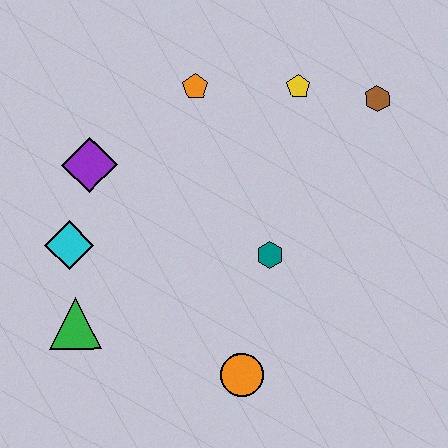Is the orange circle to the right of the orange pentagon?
Yes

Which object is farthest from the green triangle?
The brown hexagon is farthest from the green triangle.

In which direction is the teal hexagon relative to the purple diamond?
The teal hexagon is to the right of the purple diamond.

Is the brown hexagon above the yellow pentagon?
No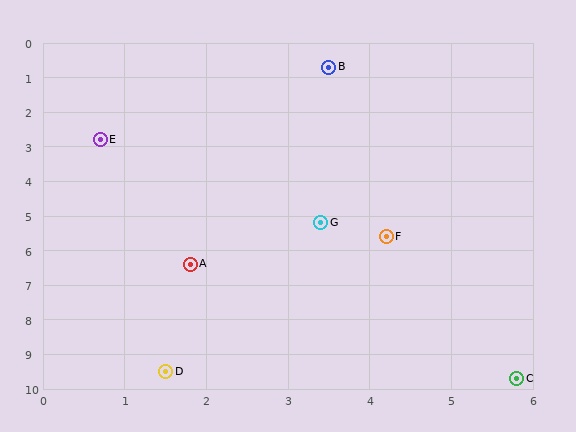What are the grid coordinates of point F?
Point F is at approximately (4.2, 5.6).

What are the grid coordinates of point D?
Point D is at approximately (1.5, 9.5).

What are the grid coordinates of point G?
Point G is at approximately (3.4, 5.2).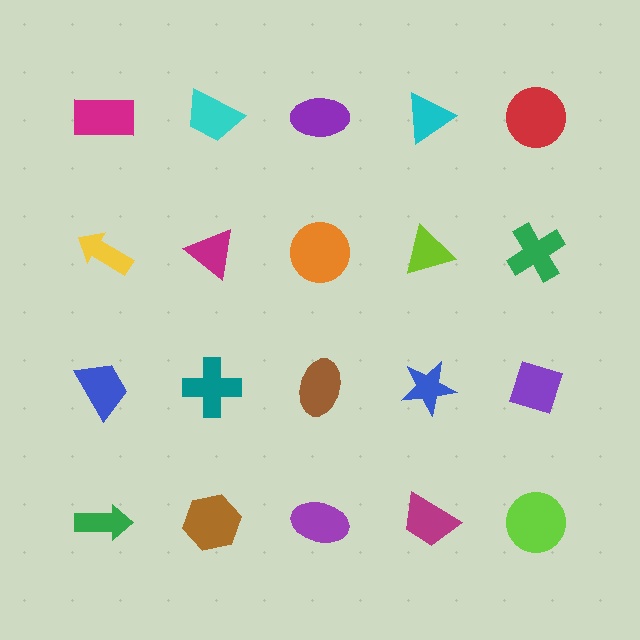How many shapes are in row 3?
5 shapes.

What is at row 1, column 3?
A purple ellipse.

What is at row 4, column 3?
A purple ellipse.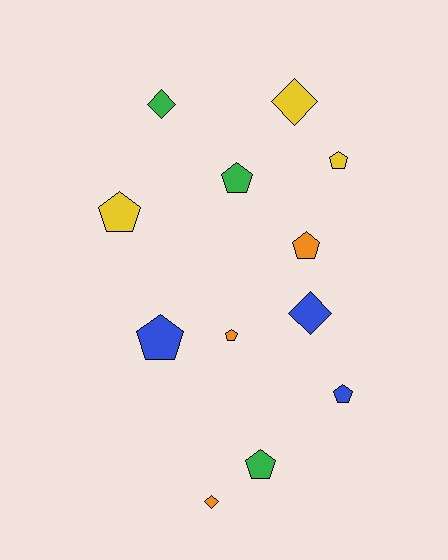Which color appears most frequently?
Blue, with 3 objects.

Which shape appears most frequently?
Pentagon, with 8 objects.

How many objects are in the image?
There are 12 objects.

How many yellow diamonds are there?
There is 1 yellow diamond.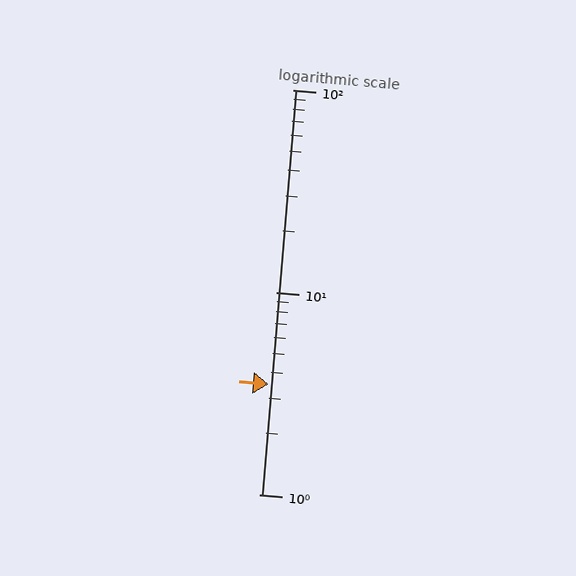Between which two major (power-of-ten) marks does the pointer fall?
The pointer is between 1 and 10.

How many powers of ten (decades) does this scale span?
The scale spans 2 decades, from 1 to 100.